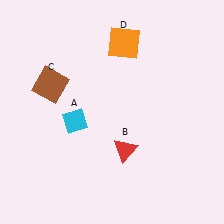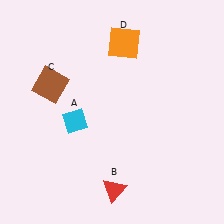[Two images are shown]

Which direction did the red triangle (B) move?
The red triangle (B) moved down.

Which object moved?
The red triangle (B) moved down.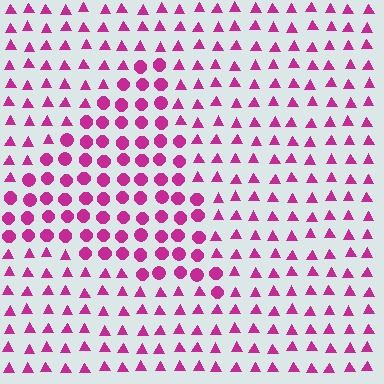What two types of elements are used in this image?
The image uses circles inside the triangle region and triangles outside it.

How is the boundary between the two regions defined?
The boundary is defined by a change in element shape: circles inside vs. triangles outside. All elements share the same color and spacing.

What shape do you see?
I see a triangle.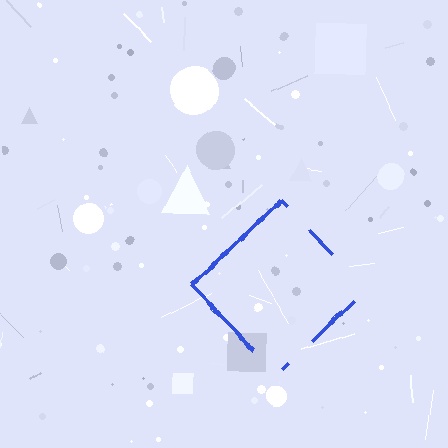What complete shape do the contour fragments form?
The contour fragments form a diamond.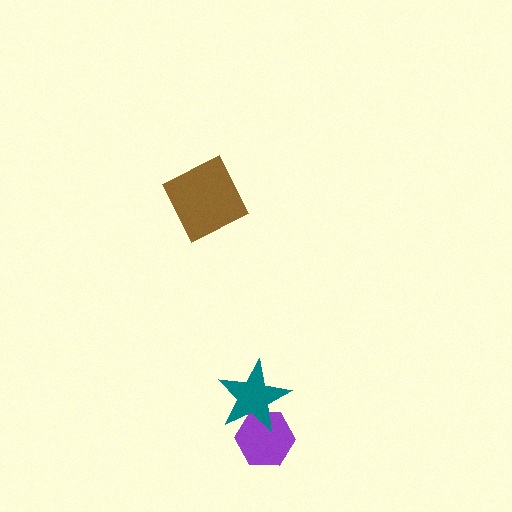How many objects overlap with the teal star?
1 object overlaps with the teal star.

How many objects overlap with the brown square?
0 objects overlap with the brown square.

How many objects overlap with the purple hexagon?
1 object overlaps with the purple hexagon.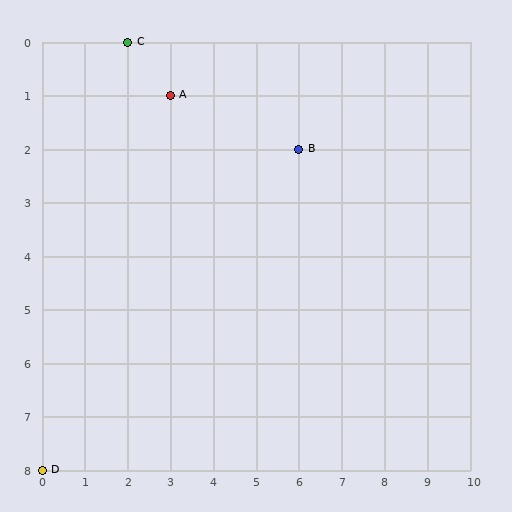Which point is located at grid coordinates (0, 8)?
Point D is at (0, 8).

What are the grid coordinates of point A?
Point A is at grid coordinates (3, 1).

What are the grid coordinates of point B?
Point B is at grid coordinates (6, 2).